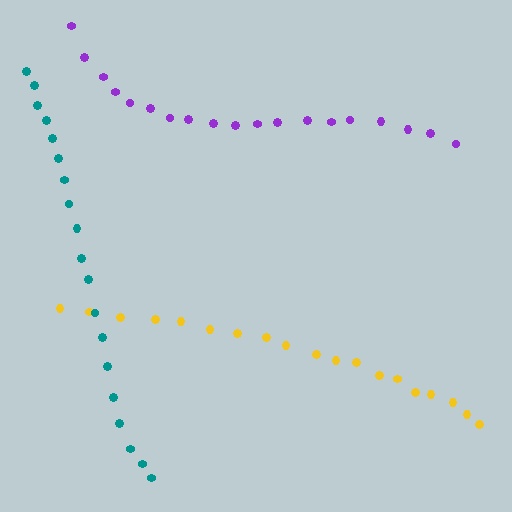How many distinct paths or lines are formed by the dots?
There are 3 distinct paths.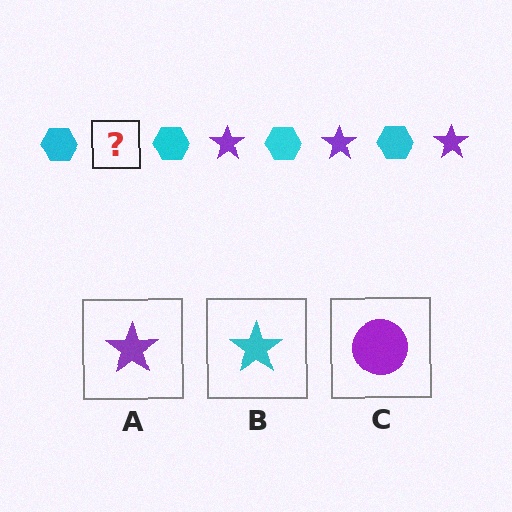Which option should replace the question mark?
Option A.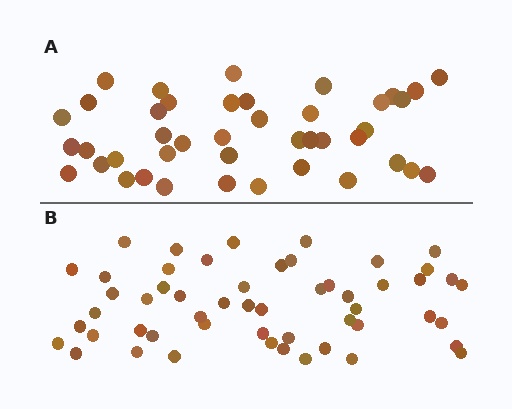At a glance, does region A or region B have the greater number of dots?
Region B (the bottom region) has more dots.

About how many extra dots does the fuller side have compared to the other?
Region B has roughly 12 or so more dots than region A.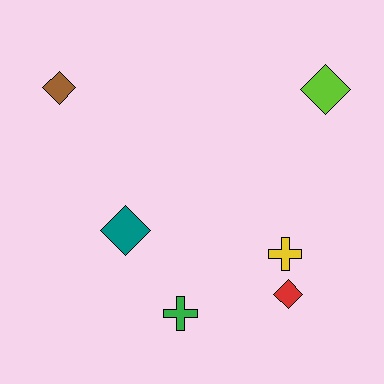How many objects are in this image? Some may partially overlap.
There are 6 objects.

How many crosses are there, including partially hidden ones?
There are 2 crosses.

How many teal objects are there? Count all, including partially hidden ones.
There is 1 teal object.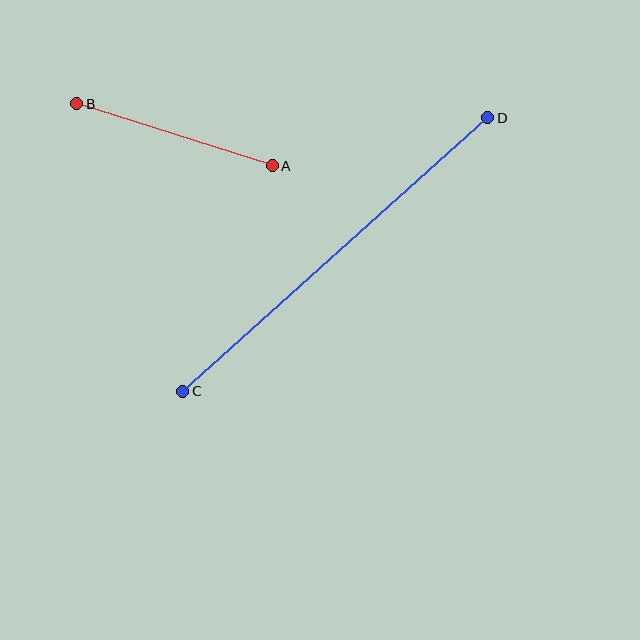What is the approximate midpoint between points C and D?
The midpoint is at approximately (335, 254) pixels.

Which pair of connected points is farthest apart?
Points C and D are farthest apart.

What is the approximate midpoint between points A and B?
The midpoint is at approximately (174, 135) pixels.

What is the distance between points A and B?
The distance is approximately 205 pixels.